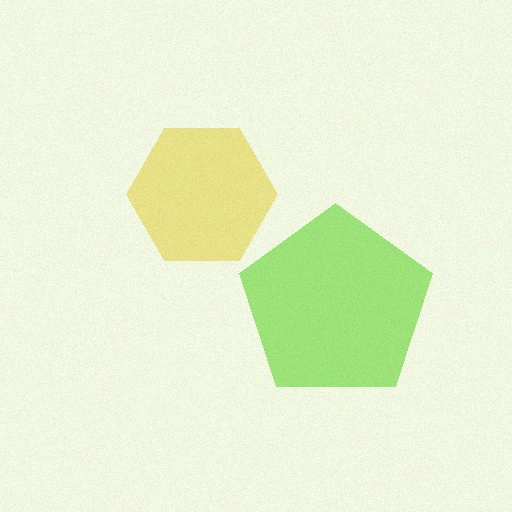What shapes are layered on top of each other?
The layered shapes are: a yellow hexagon, a lime pentagon.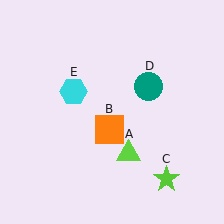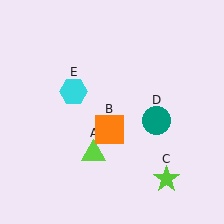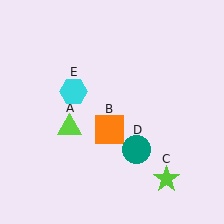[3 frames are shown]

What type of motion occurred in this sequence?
The lime triangle (object A), teal circle (object D) rotated clockwise around the center of the scene.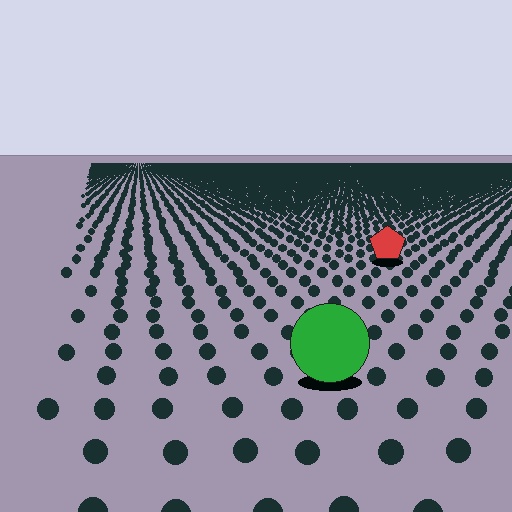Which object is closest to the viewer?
The green circle is closest. The texture marks near it are larger and more spread out.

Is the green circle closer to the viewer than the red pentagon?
Yes. The green circle is closer — you can tell from the texture gradient: the ground texture is coarser near it.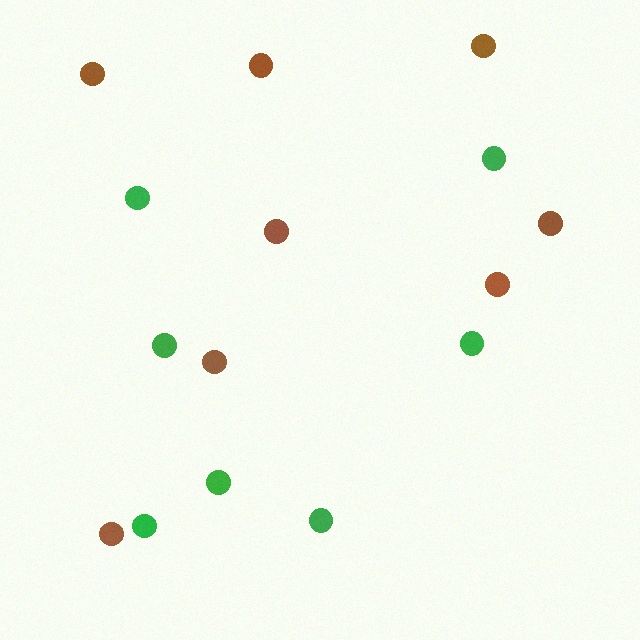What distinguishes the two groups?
There are 2 groups: one group of brown circles (8) and one group of green circles (7).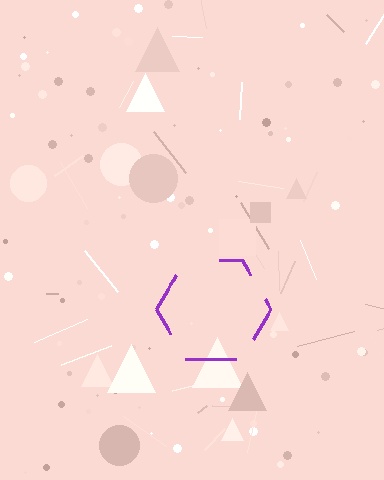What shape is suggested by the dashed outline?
The dashed outline suggests a hexagon.